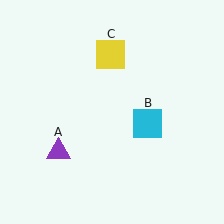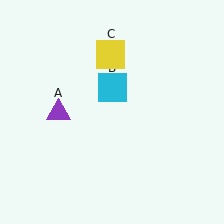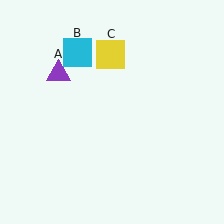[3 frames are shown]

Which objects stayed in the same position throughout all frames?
Yellow square (object C) remained stationary.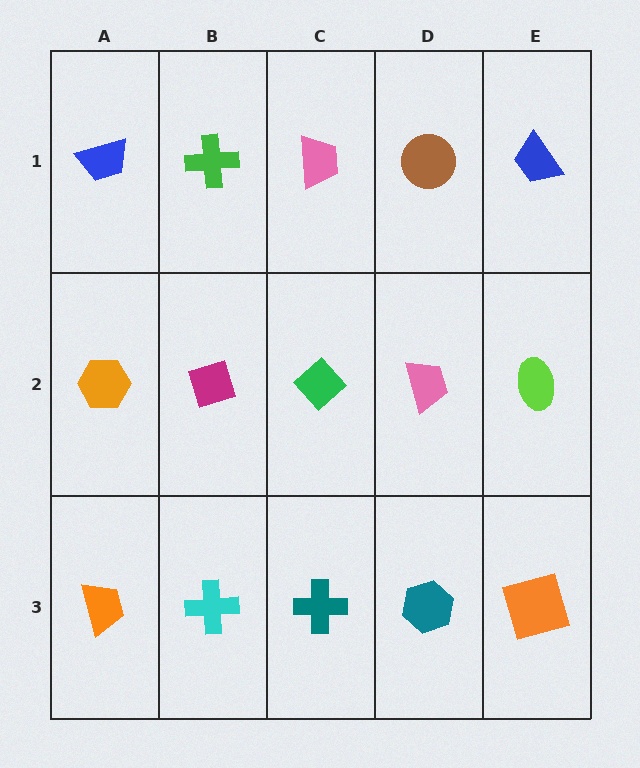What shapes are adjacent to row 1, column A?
An orange hexagon (row 2, column A), a green cross (row 1, column B).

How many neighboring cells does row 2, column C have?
4.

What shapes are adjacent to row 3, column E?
A lime ellipse (row 2, column E), a teal hexagon (row 3, column D).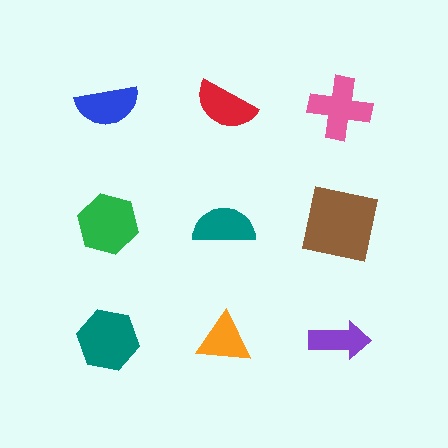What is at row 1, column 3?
A pink cross.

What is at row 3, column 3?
A purple arrow.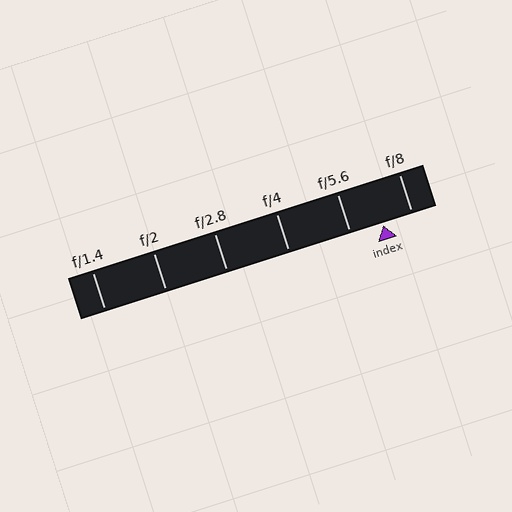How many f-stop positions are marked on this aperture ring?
There are 6 f-stop positions marked.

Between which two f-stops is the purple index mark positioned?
The index mark is between f/5.6 and f/8.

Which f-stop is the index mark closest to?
The index mark is closest to f/8.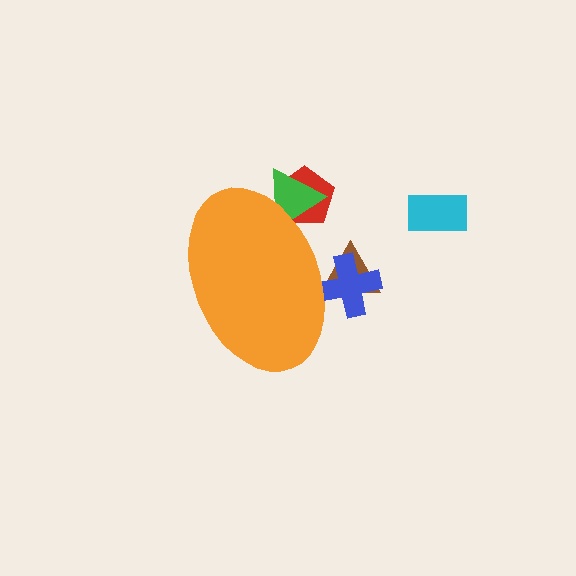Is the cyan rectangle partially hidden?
No, the cyan rectangle is fully visible.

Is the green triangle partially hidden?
Yes, the green triangle is partially hidden behind the orange ellipse.